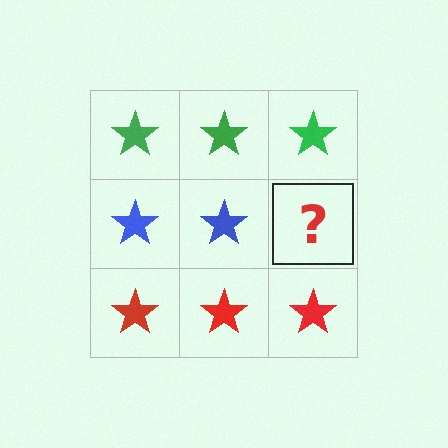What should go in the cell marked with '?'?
The missing cell should contain a blue star.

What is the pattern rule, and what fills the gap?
The rule is that each row has a consistent color. The gap should be filled with a blue star.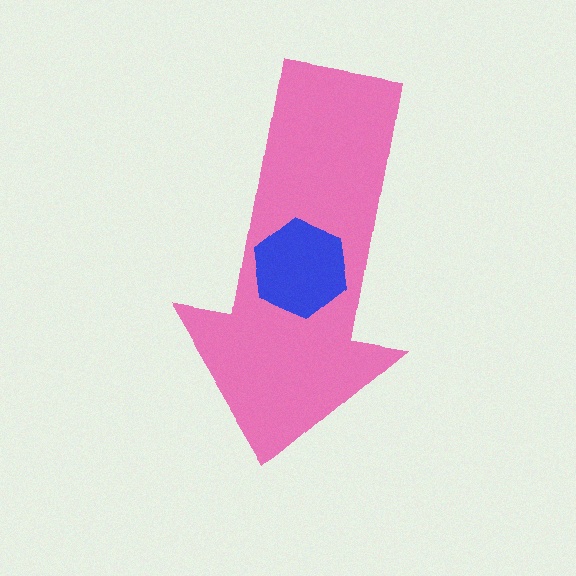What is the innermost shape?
The blue hexagon.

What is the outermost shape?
The pink arrow.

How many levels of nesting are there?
2.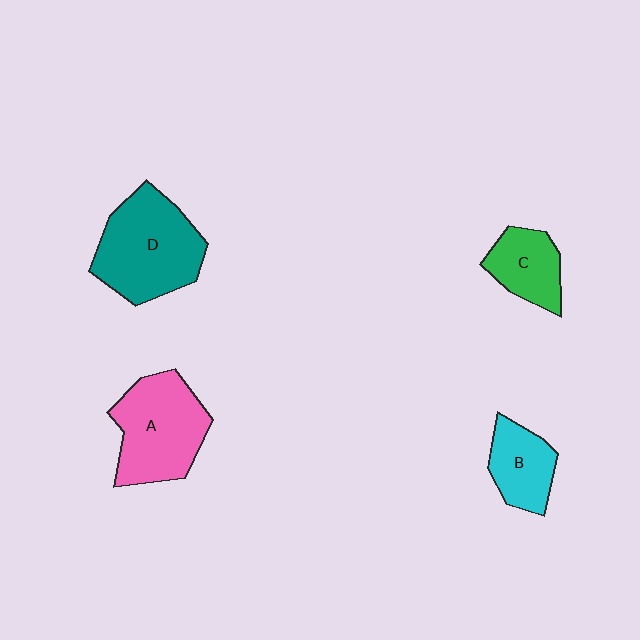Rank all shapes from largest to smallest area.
From largest to smallest: D (teal), A (pink), B (cyan), C (green).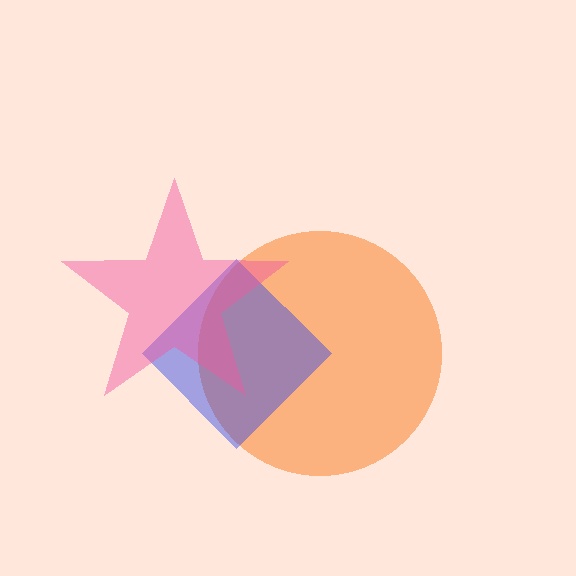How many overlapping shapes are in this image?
There are 3 overlapping shapes in the image.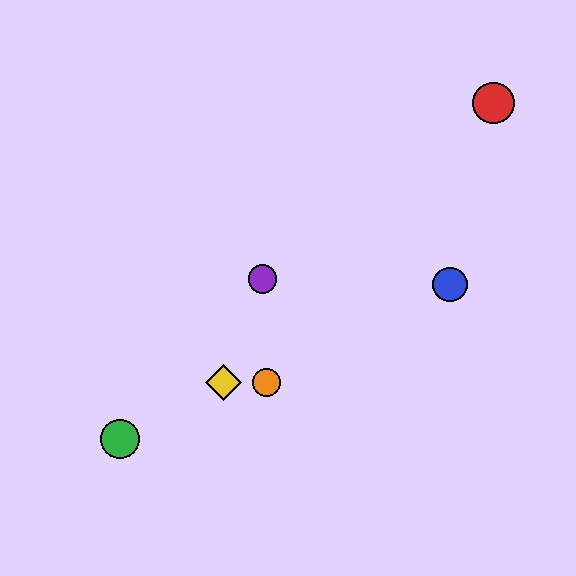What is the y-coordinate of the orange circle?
The orange circle is at y≈383.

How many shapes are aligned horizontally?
2 shapes (the yellow diamond, the orange circle) are aligned horizontally.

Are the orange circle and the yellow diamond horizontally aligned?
Yes, both are at y≈383.